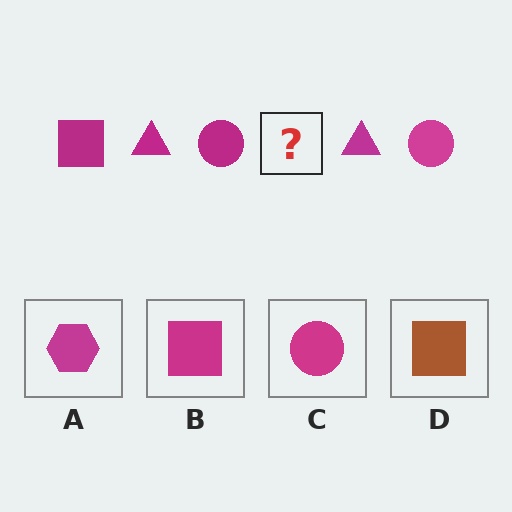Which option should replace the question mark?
Option B.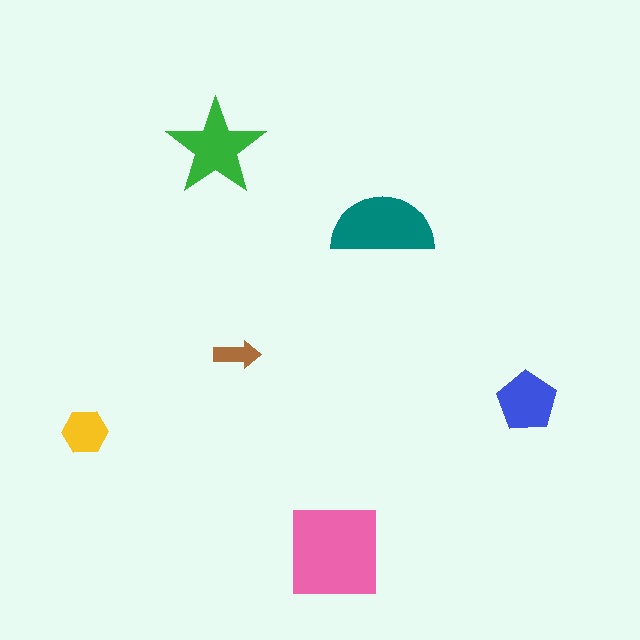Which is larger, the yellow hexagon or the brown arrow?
The yellow hexagon.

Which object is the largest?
The pink square.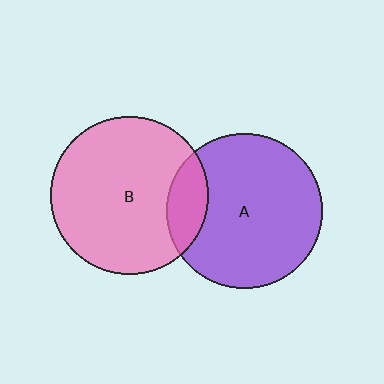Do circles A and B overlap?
Yes.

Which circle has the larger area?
Circle B (pink).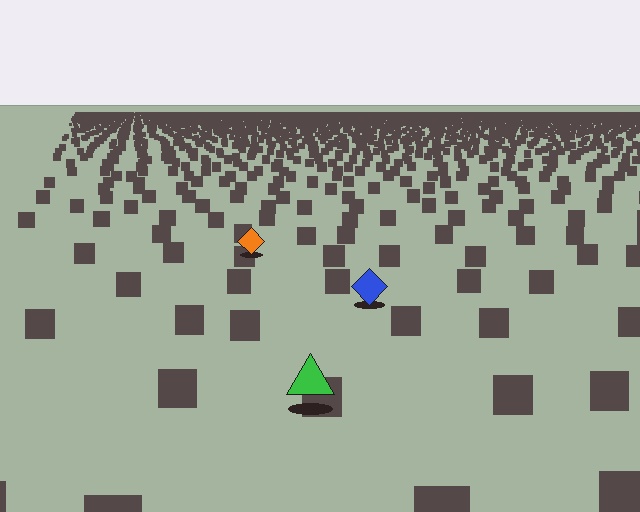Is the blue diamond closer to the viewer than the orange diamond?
Yes. The blue diamond is closer — you can tell from the texture gradient: the ground texture is coarser near it.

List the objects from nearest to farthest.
From nearest to farthest: the green triangle, the blue diamond, the orange diamond.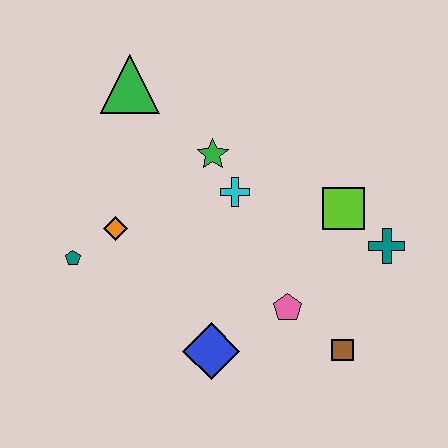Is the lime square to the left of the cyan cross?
No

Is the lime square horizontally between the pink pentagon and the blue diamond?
No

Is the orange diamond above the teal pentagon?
Yes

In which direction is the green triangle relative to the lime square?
The green triangle is to the left of the lime square.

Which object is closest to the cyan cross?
The green star is closest to the cyan cross.